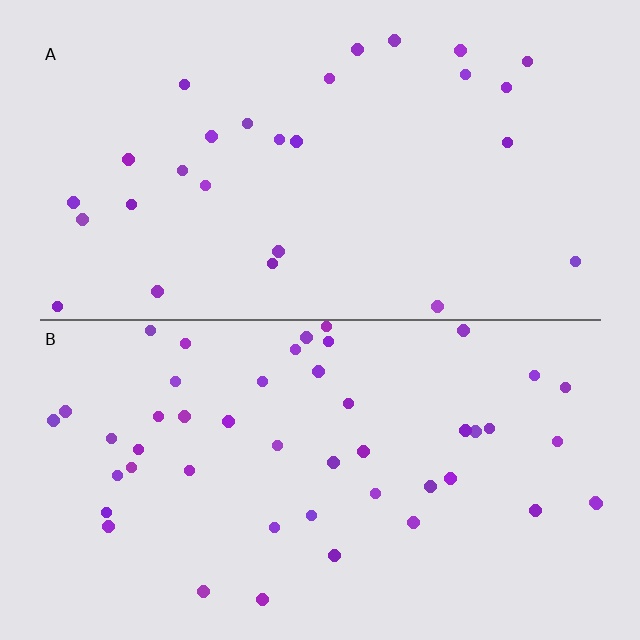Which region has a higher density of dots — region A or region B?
B (the bottom).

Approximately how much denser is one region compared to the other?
Approximately 1.8× — region B over region A.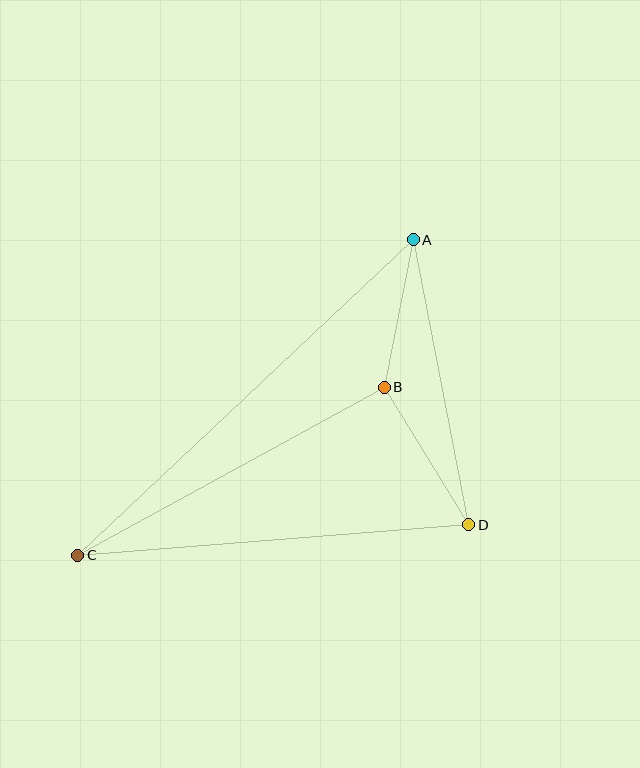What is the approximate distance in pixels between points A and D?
The distance between A and D is approximately 291 pixels.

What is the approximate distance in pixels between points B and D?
The distance between B and D is approximately 161 pixels.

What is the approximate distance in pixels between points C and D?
The distance between C and D is approximately 392 pixels.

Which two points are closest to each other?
Points A and B are closest to each other.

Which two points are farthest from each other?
Points A and C are farthest from each other.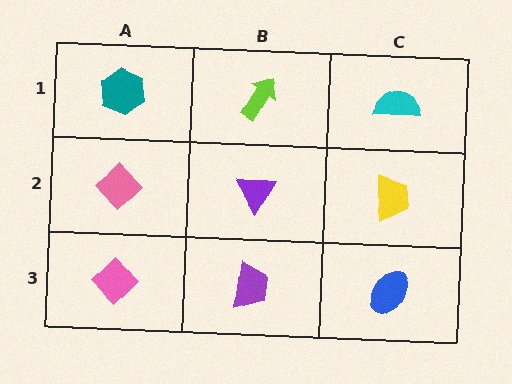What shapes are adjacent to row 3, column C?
A yellow trapezoid (row 2, column C), a purple trapezoid (row 3, column B).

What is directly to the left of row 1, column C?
A lime arrow.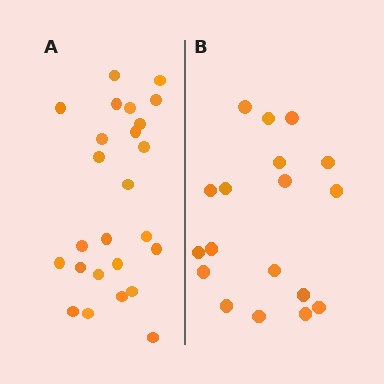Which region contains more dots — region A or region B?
Region A (the left region) has more dots.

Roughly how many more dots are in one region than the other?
Region A has roughly 8 or so more dots than region B.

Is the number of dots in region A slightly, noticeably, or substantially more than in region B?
Region A has noticeably more, but not dramatically so. The ratio is roughly 1.4 to 1.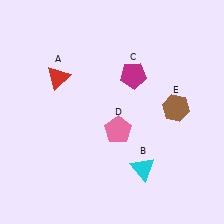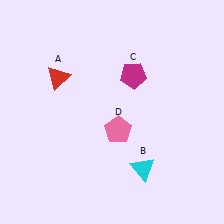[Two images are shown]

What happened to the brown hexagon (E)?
The brown hexagon (E) was removed in Image 2. It was in the top-right area of Image 1.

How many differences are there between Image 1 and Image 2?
There is 1 difference between the two images.